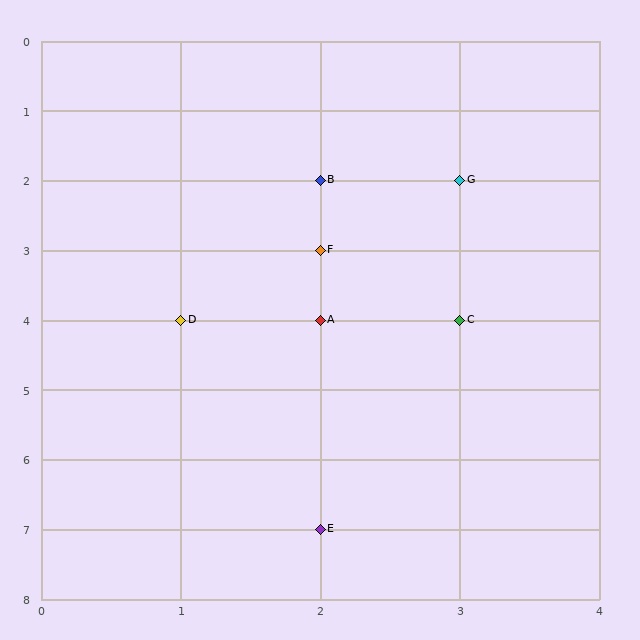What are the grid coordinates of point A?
Point A is at grid coordinates (2, 4).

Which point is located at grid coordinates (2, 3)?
Point F is at (2, 3).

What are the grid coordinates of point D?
Point D is at grid coordinates (1, 4).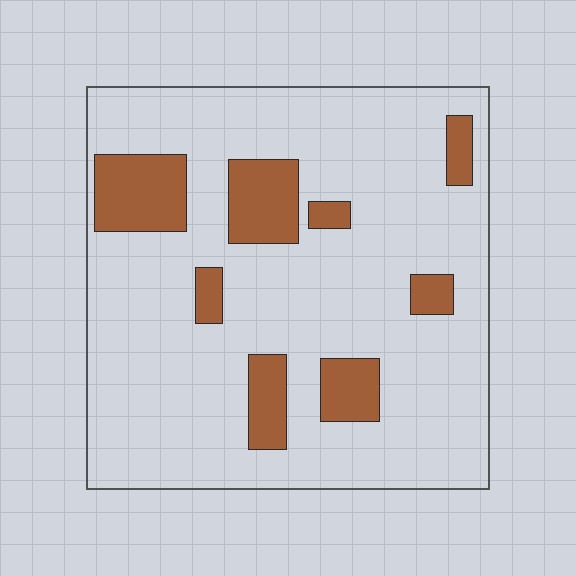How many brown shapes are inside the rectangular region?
8.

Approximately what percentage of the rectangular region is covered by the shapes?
Approximately 15%.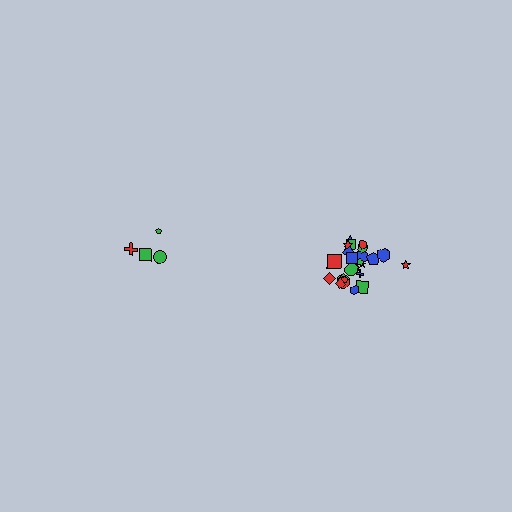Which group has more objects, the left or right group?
The right group.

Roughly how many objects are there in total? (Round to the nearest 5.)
Roughly 30 objects in total.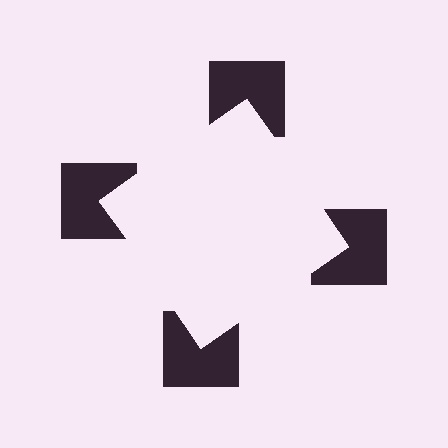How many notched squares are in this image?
There are 4 — one at each vertex of the illusory square.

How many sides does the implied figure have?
4 sides.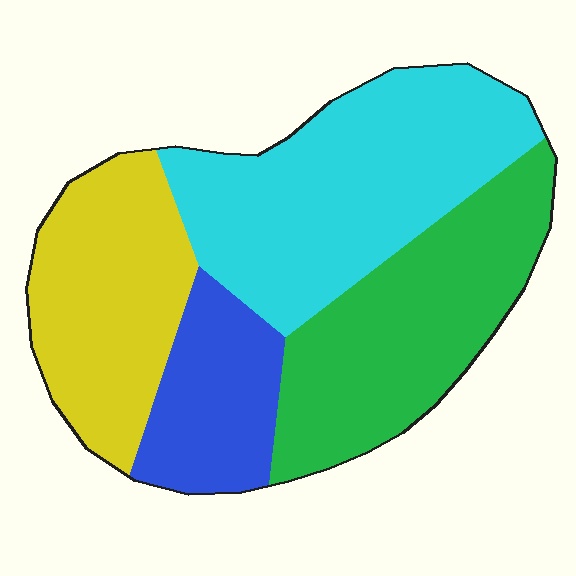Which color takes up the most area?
Cyan, at roughly 35%.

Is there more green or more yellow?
Green.